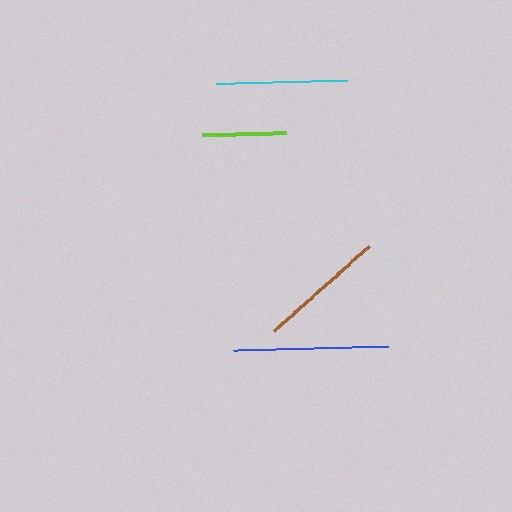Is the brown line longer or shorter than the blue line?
The blue line is longer than the brown line.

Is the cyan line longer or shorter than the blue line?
The blue line is longer than the cyan line.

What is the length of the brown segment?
The brown segment is approximately 127 pixels long.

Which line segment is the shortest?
The lime line is the shortest at approximately 84 pixels.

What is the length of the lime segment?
The lime segment is approximately 84 pixels long.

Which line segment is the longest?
The blue line is the longest at approximately 155 pixels.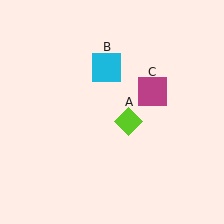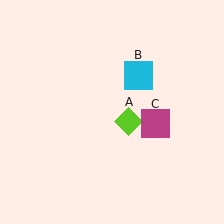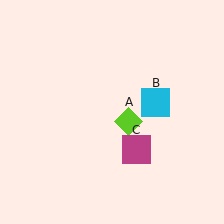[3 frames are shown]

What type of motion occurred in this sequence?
The cyan square (object B), magenta square (object C) rotated clockwise around the center of the scene.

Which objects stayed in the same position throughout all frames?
Lime diamond (object A) remained stationary.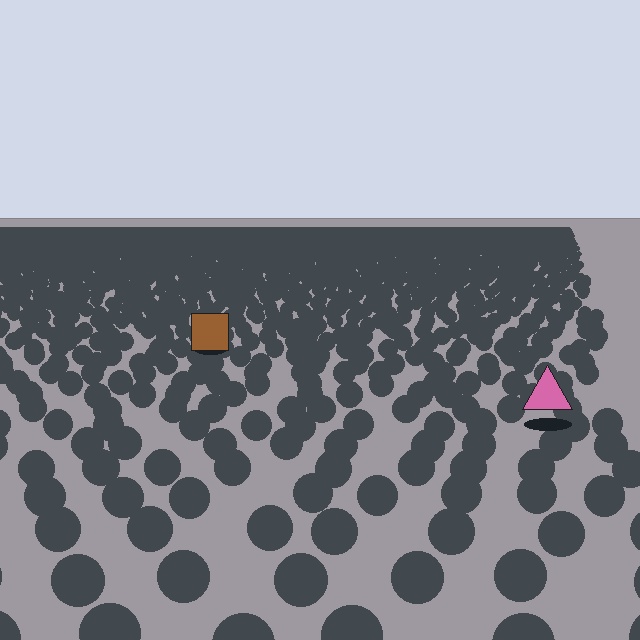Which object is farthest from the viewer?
The brown square is farthest from the viewer. It appears smaller and the ground texture around it is denser.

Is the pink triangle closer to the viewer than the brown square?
Yes. The pink triangle is closer — you can tell from the texture gradient: the ground texture is coarser near it.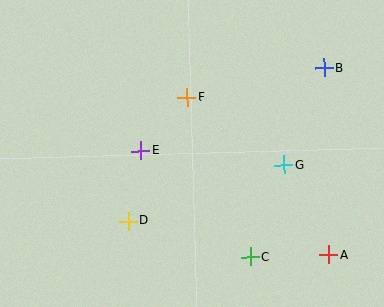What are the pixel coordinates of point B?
Point B is at (324, 68).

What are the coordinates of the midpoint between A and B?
The midpoint between A and B is at (326, 161).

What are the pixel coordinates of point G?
Point G is at (284, 165).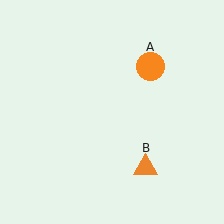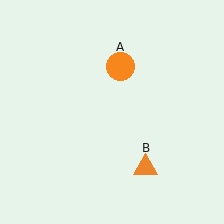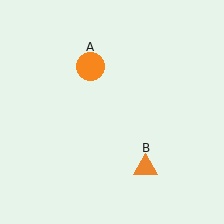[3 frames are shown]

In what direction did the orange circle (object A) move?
The orange circle (object A) moved left.